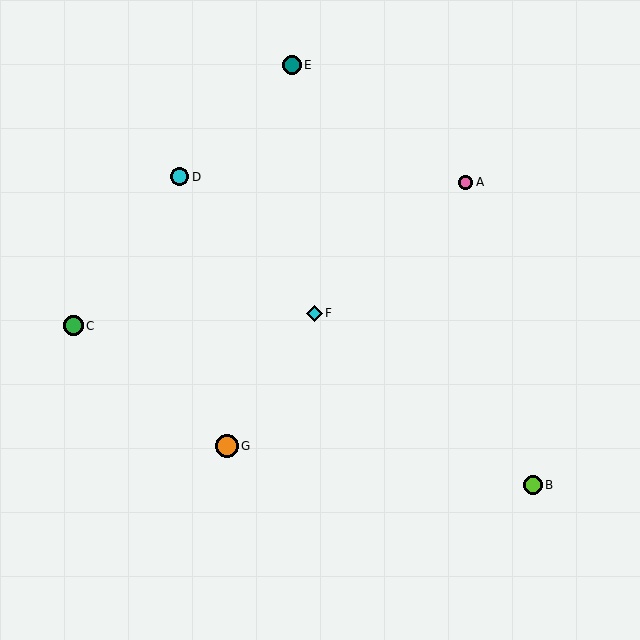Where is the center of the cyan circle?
The center of the cyan circle is at (180, 177).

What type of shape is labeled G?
Shape G is an orange circle.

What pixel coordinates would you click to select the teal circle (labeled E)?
Click at (292, 65) to select the teal circle E.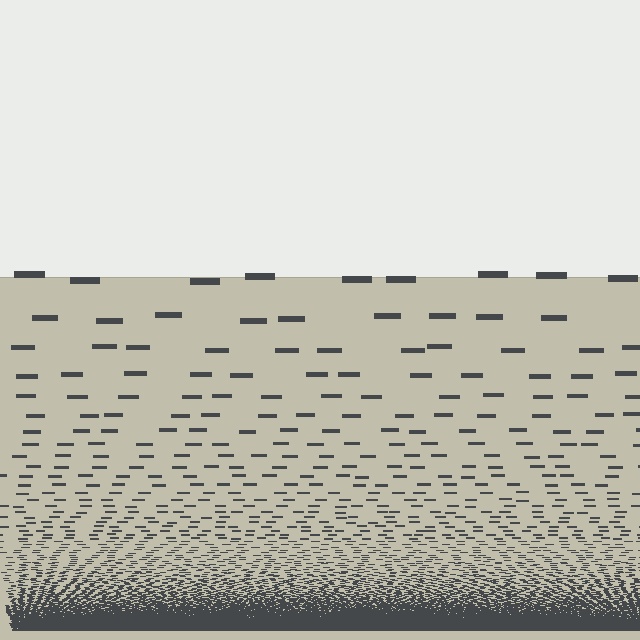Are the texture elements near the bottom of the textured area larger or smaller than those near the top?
Smaller. The gradient is inverted — elements near the bottom are smaller and denser.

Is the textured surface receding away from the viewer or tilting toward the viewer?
The surface appears to tilt toward the viewer. Texture elements get larger and sparser toward the top.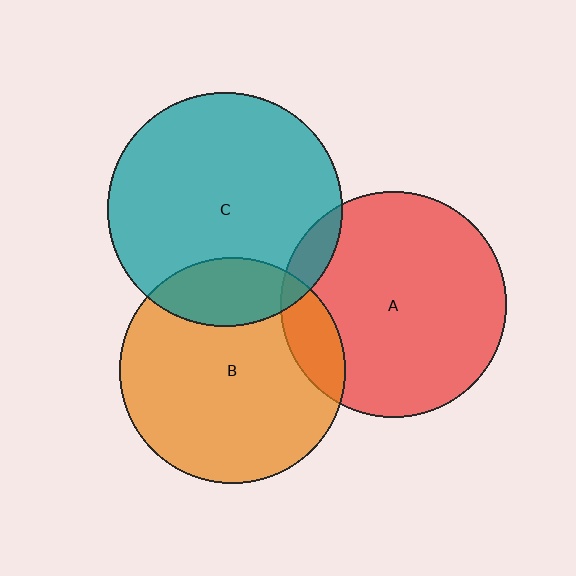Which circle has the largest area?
Circle C (teal).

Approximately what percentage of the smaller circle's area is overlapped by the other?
Approximately 15%.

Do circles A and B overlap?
Yes.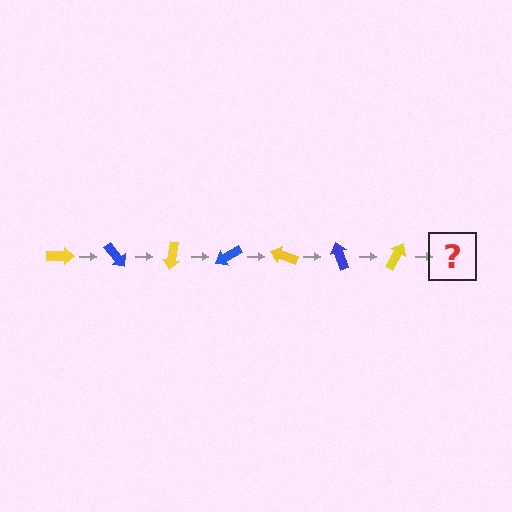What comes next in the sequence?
The next element should be a blue arrow, rotated 350 degrees from the start.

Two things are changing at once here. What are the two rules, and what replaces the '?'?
The two rules are that it rotates 50 degrees each step and the color cycles through yellow and blue. The '?' should be a blue arrow, rotated 350 degrees from the start.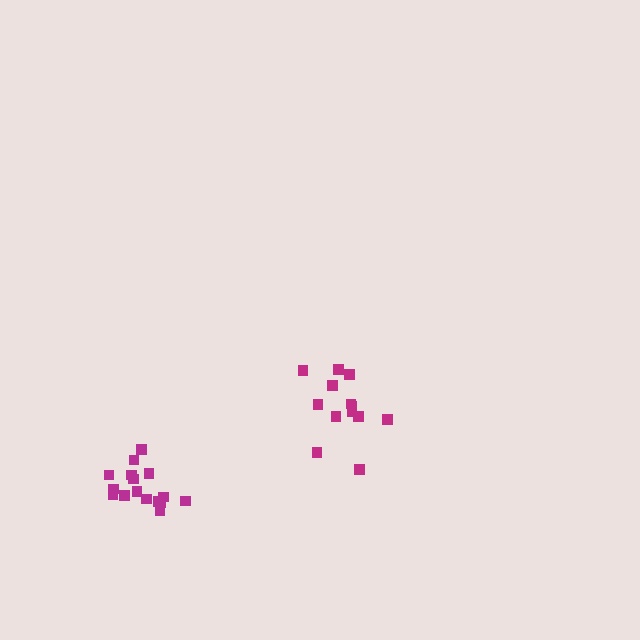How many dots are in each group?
Group 1: 13 dots, Group 2: 16 dots (29 total).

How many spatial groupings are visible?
There are 2 spatial groupings.